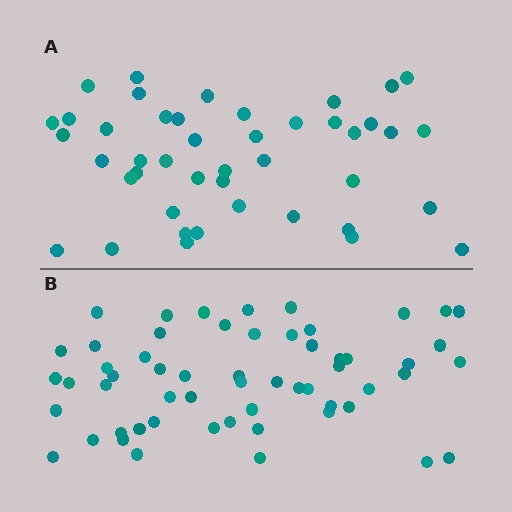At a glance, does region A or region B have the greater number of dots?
Region B (the bottom region) has more dots.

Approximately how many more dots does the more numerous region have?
Region B has approximately 15 more dots than region A.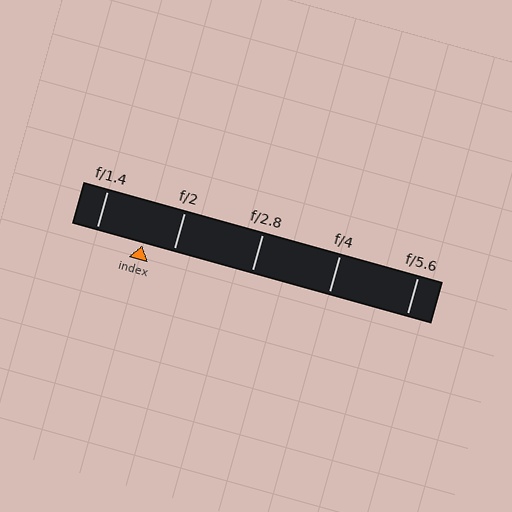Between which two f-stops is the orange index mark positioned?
The index mark is between f/1.4 and f/2.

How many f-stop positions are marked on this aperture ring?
There are 5 f-stop positions marked.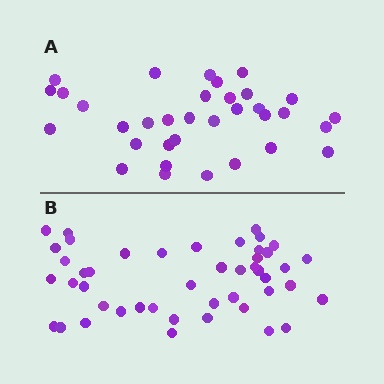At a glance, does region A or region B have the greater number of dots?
Region B (the bottom region) has more dots.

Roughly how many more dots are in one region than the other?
Region B has roughly 12 or so more dots than region A.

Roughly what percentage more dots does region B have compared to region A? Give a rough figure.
About 35% more.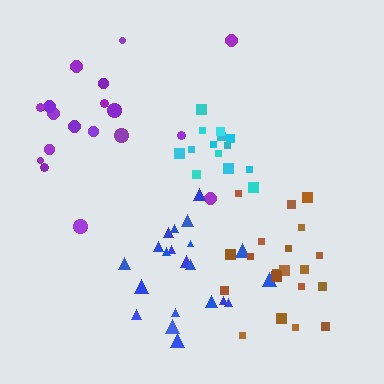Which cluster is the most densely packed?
Cyan.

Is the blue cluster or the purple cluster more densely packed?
Blue.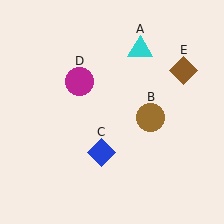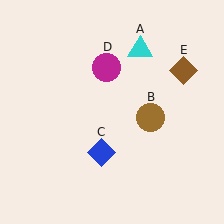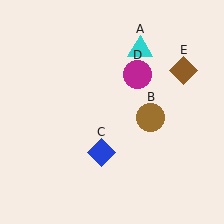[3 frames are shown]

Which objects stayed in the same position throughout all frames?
Cyan triangle (object A) and brown circle (object B) and blue diamond (object C) and brown diamond (object E) remained stationary.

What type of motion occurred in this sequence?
The magenta circle (object D) rotated clockwise around the center of the scene.